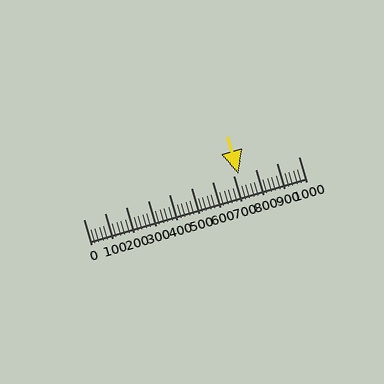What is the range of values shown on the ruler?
The ruler shows values from 0 to 1000.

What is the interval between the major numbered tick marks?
The major tick marks are spaced 100 units apart.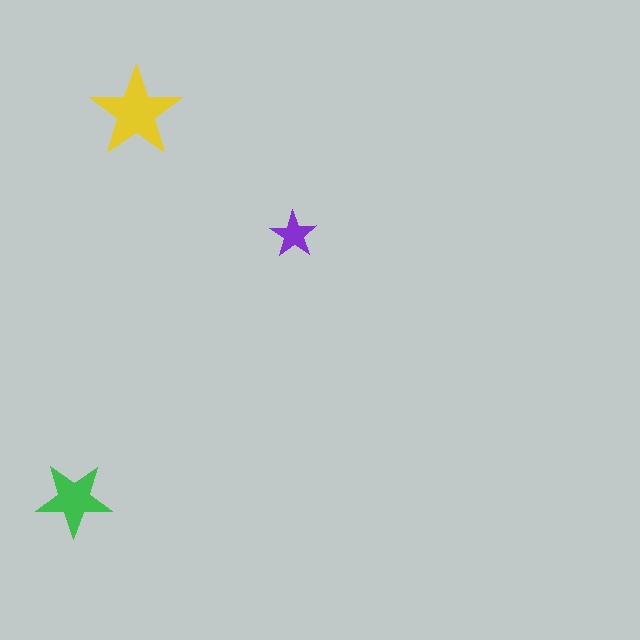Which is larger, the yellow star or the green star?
The yellow one.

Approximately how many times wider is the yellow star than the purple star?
About 2 times wider.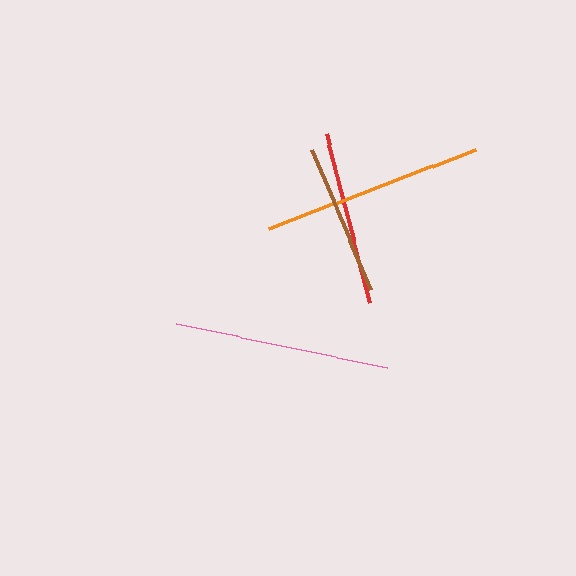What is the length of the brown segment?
The brown segment is approximately 151 pixels long.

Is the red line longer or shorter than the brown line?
The red line is longer than the brown line.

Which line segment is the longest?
The orange line is the longest at approximately 222 pixels.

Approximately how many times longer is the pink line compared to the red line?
The pink line is approximately 1.2 times the length of the red line.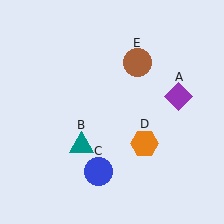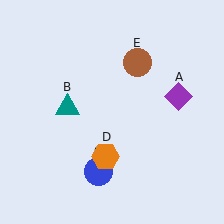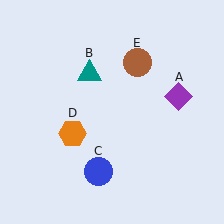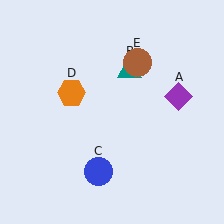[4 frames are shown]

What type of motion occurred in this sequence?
The teal triangle (object B), orange hexagon (object D) rotated clockwise around the center of the scene.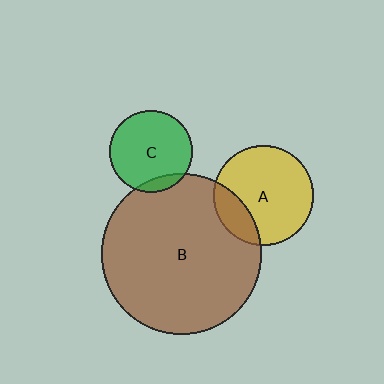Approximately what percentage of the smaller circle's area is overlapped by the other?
Approximately 20%.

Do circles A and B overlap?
Yes.